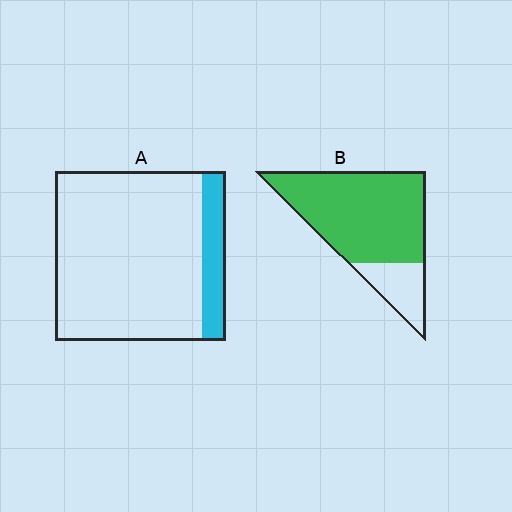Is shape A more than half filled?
No.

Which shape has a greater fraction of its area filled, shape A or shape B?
Shape B.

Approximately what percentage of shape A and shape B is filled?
A is approximately 15% and B is approximately 80%.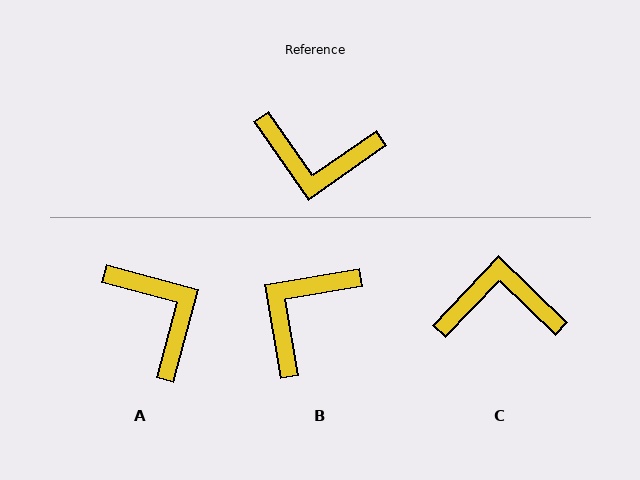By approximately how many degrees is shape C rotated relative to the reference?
Approximately 168 degrees clockwise.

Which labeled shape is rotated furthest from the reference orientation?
C, about 168 degrees away.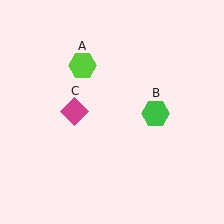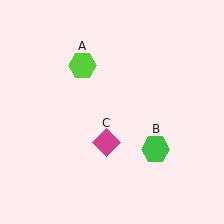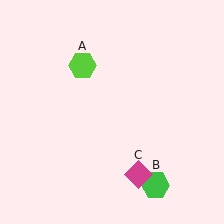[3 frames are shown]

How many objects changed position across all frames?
2 objects changed position: green hexagon (object B), magenta diamond (object C).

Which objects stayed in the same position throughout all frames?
Lime hexagon (object A) remained stationary.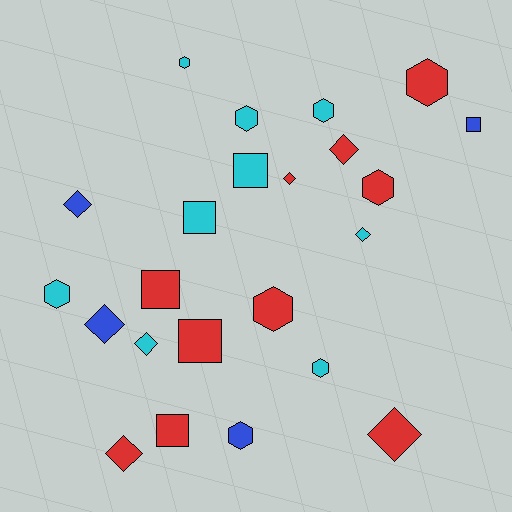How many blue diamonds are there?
There are 2 blue diamonds.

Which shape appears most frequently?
Hexagon, with 9 objects.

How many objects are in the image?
There are 23 objects.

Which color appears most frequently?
Red, with 10 objects.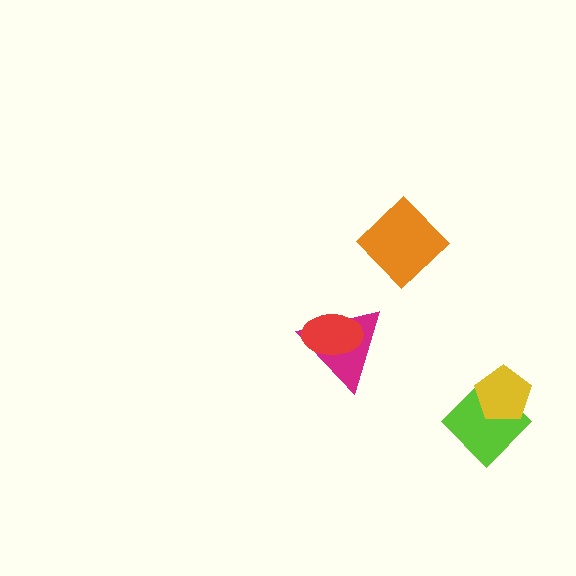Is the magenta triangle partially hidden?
Yes, it is partially covered by another shape.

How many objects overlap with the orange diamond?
0 objects overlap with the orange diamond.